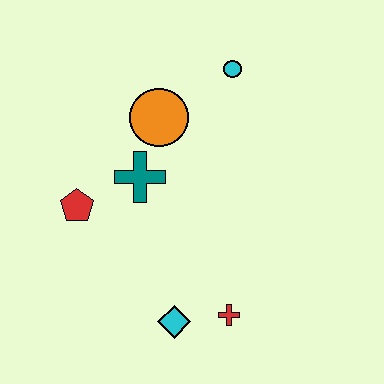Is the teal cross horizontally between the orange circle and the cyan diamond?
No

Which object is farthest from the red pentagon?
The cyan circle is farthest from the red pentagon.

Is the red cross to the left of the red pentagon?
No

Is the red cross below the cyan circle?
Yes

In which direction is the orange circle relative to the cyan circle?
The orange circle is to the left of the cyan circle.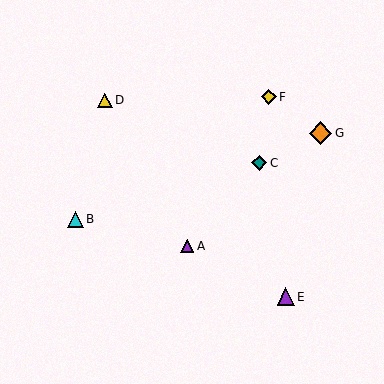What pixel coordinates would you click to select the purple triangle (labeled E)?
Click at (286, 297) to select the purple triangle E.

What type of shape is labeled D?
Shape D is a yellow triangle.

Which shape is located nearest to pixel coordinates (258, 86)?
The yellow diamond (labeled F) at (269, 97) is nearest to that location.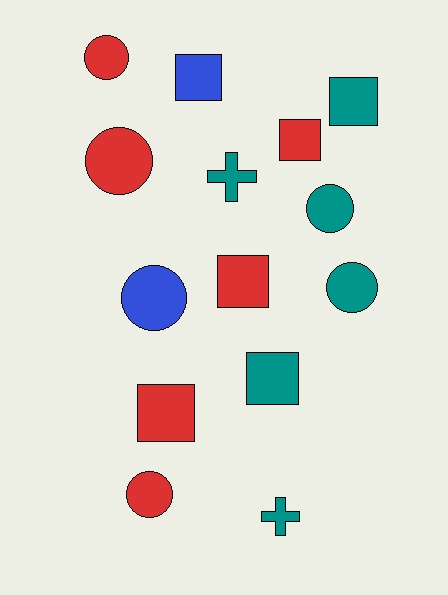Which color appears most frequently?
Teal, with 6 objects.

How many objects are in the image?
There are 14 objects.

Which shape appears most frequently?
Circle, with 6 objects.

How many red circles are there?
There are 3 red circles.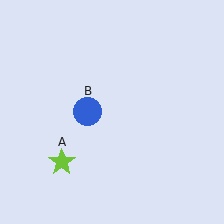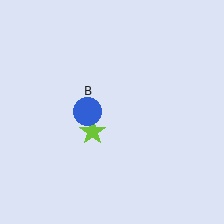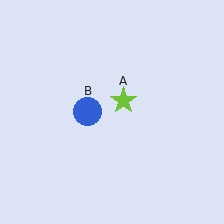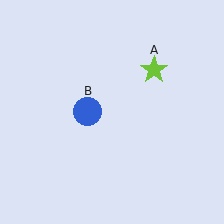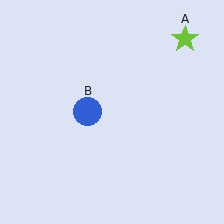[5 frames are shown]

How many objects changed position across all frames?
1 object changed position: lime star (object A).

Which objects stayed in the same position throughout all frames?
Blue circle (object B) remained stationary.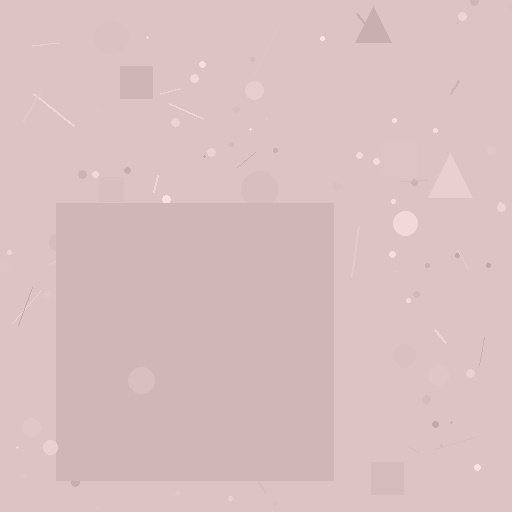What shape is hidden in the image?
A square is hidden in the image.